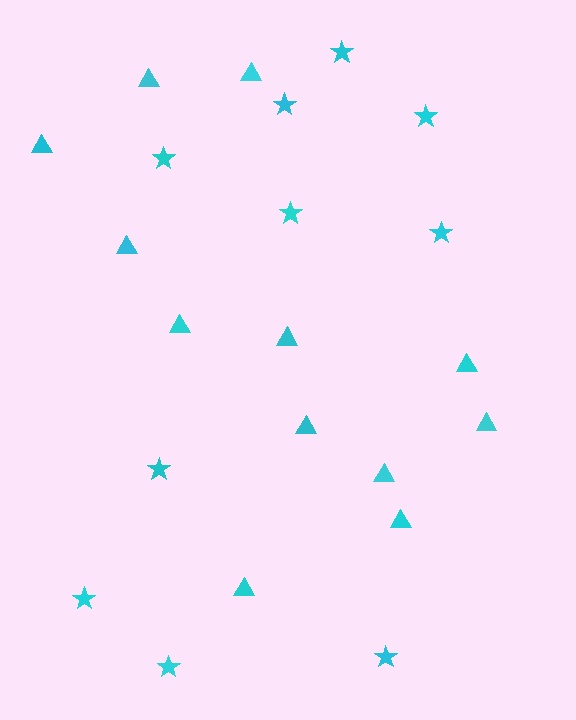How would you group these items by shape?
There are 2 groups: one group of stars (10) and one group of triangles (12).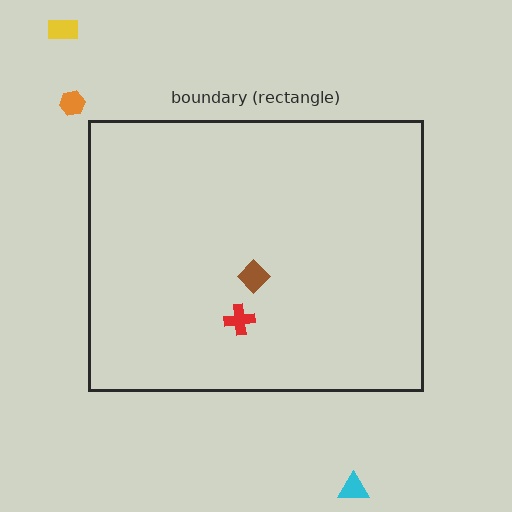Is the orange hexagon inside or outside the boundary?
Outside.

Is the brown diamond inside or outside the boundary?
Inside.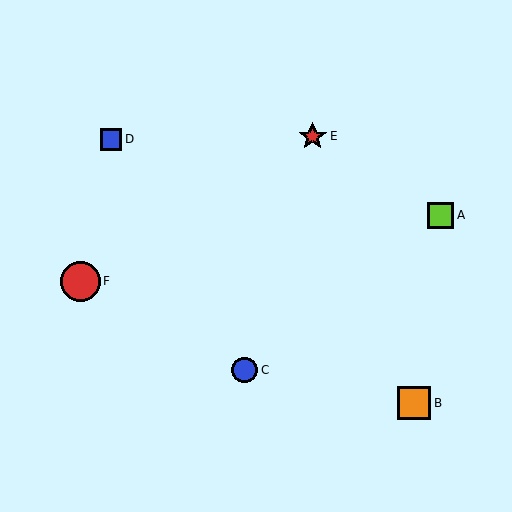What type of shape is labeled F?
Shape F is a red circle.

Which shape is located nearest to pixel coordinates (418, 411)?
The orange square (labeled B) at (414, 403) is nearest to that location.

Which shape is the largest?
The red circle (labeled F) is the largest.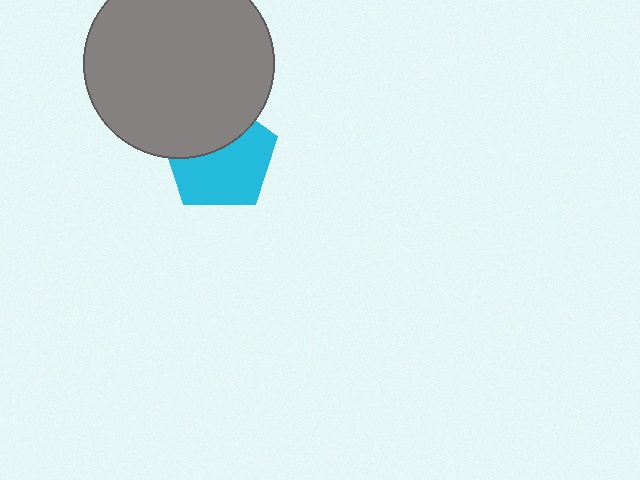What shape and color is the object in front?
The object in front is a gray circle.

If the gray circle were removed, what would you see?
You would see the complete cyan pentagon.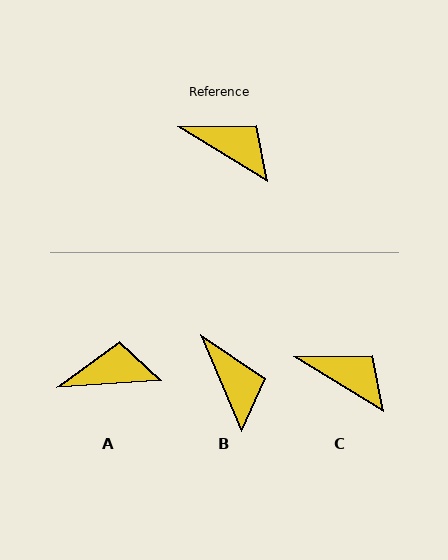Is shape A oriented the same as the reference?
No, it is off by about 35 degrees.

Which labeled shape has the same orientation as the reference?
C.